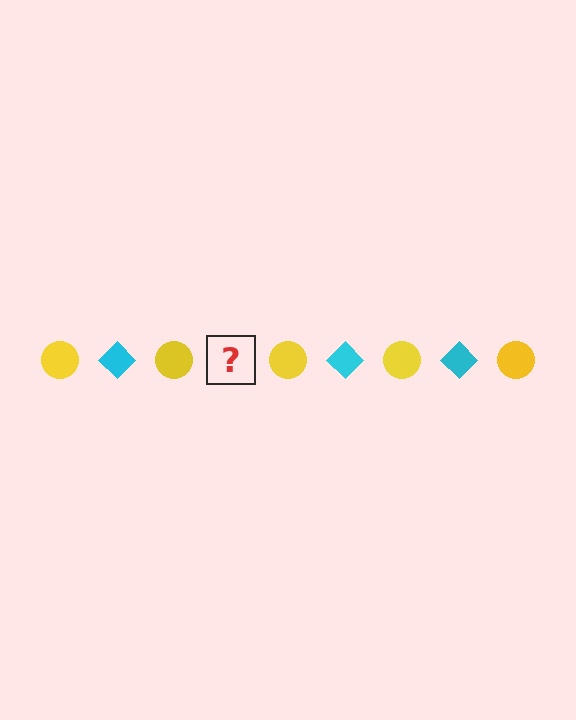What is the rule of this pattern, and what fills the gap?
The rule is that the pattern alternates between yellow circle and cyan diamond. The gap should be filled with a cyan diamond.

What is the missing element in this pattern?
The missing element is a cyan diamond.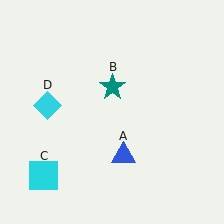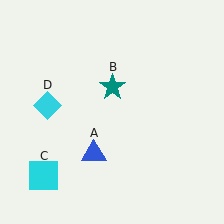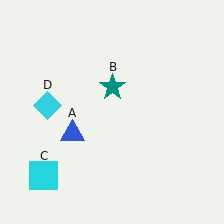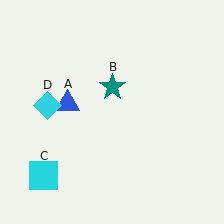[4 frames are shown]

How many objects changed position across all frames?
1 object changed position: blue triangle (object A).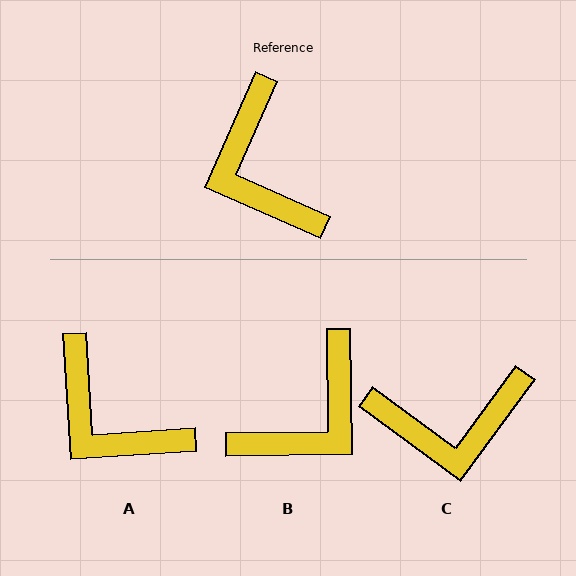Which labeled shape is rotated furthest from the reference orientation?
B, about 115 degrees away.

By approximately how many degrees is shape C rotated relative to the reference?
Approximately 77 degrees counter-clockwise.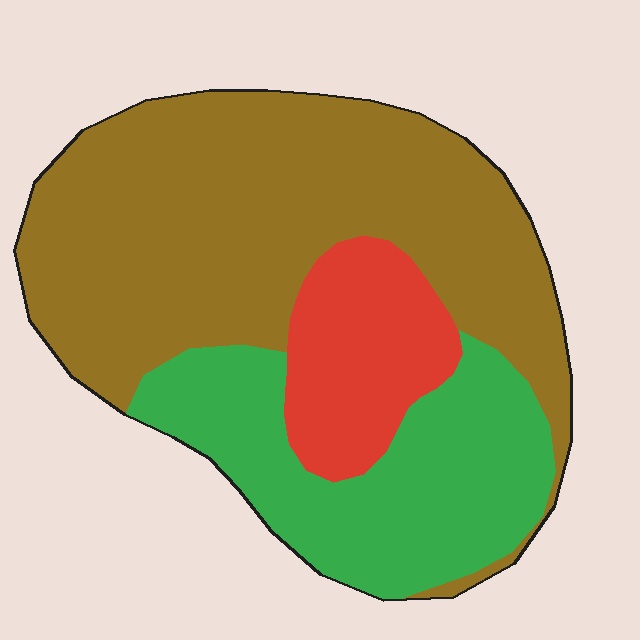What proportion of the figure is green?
Green covers about 30% of the figure.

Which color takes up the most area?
Brown, at roughly 55%.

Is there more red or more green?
Green.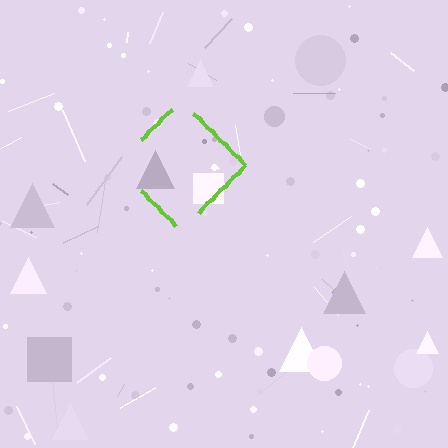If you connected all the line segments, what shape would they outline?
They would outline a diamond.